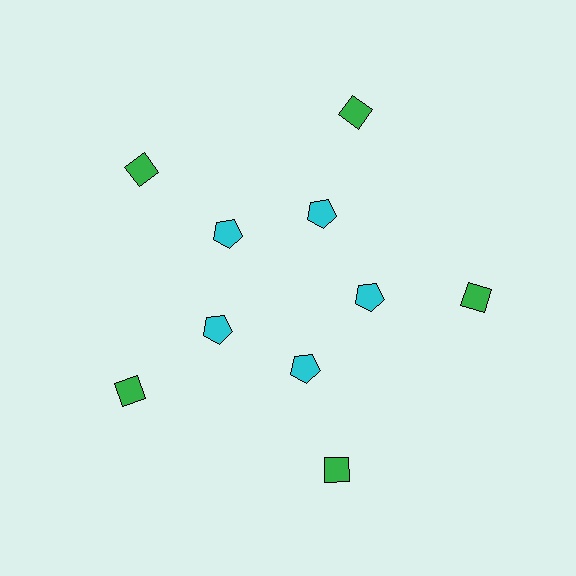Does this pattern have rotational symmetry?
Yes, this pattern has 5-fold rotational symmetry. It looks the same after rotating 72 degrees around the center.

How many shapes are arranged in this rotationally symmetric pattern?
There are 10 shapes, arranged in 5 groups of 2.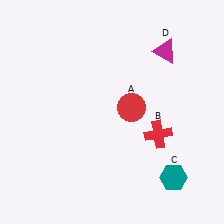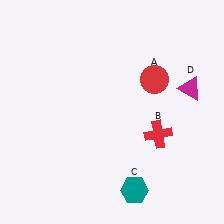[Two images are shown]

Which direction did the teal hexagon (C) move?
The teal hexagon (C) moved left.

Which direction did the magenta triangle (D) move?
The magenta triangle (D) moved down.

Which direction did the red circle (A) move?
The red circle (A) moved up.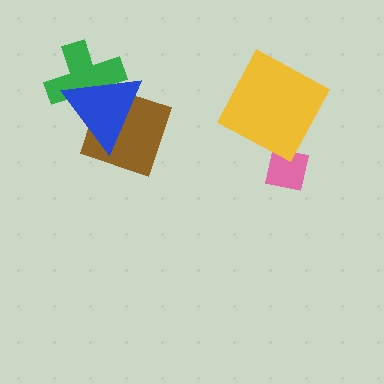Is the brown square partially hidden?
Yes, it is partially covered by another shape.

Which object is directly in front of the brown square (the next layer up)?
The green cross is directly in front of the brown square.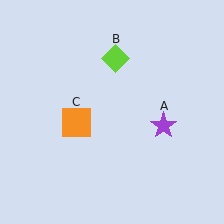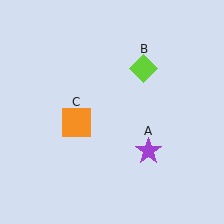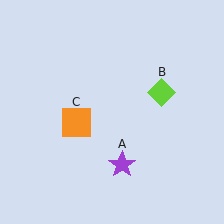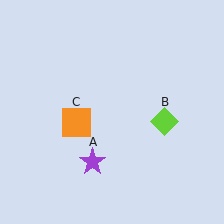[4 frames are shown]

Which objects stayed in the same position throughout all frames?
Orange square (object C) remained stationary.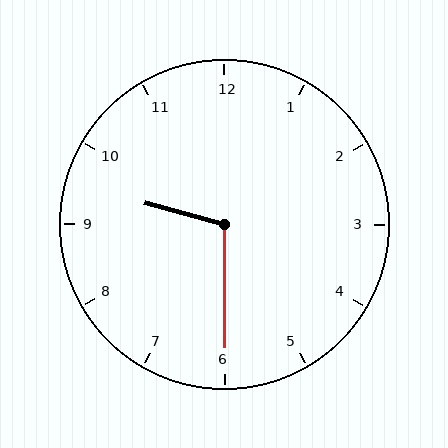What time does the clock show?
9:30.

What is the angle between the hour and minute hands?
Approximately 105 degrees.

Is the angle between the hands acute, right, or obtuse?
It is obtuse.